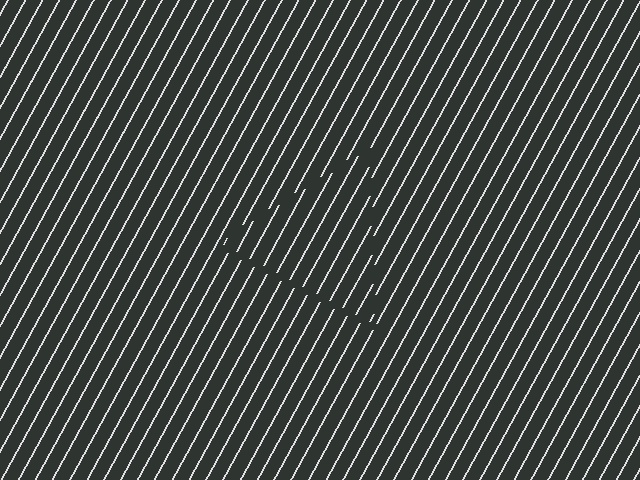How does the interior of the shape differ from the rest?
The interior of the shape contains the same grating, shifted by half a period — the contour is defined by the phase discontinuity where line-ends from the inner and outer gratings abut.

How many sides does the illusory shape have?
3 sides — the line-ends trace a triangle.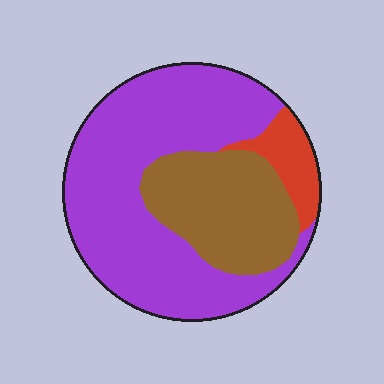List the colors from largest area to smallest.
From largest to smallest: purple, brown, red.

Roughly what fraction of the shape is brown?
Brown covers roughly 30% of the shape.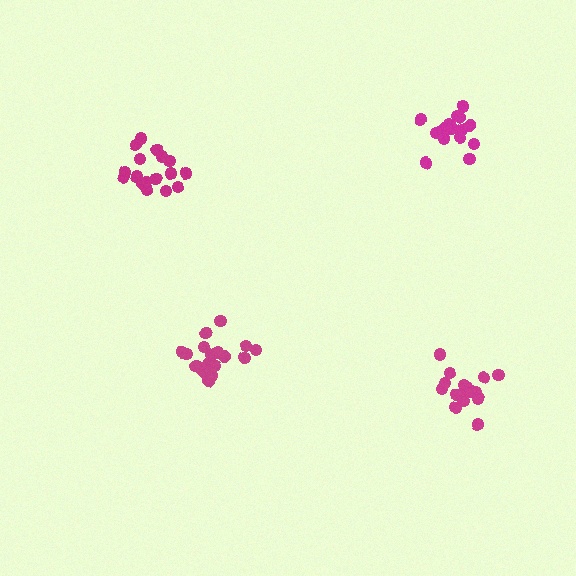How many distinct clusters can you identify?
There are 4 distinct clusters.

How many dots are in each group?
Group 1: 17 dots, Group 2: 20 dots, Group 3: 17 dots, Group 4: 17 dots (71 total).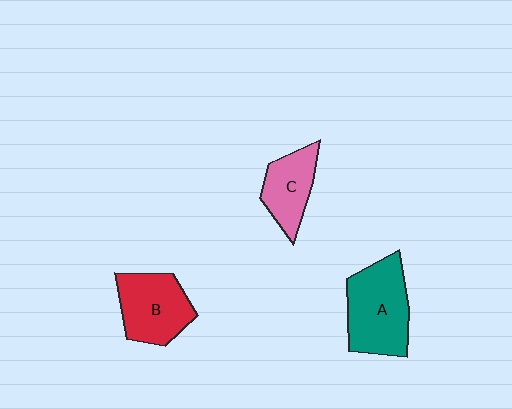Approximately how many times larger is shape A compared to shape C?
Approximately 1.6 times.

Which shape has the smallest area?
Shape C (pink).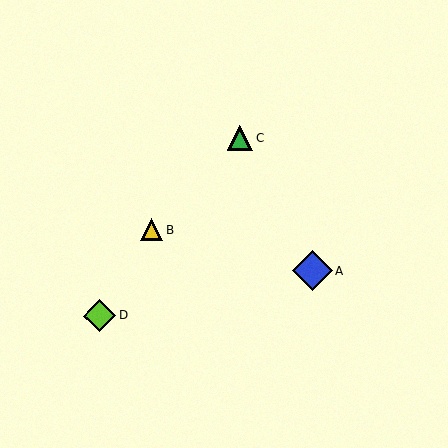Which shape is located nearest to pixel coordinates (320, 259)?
The blue diamond (labeled A) at (312, 270) is nearest to that location.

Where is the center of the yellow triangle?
The center of the yellow triangle is at (152, 230).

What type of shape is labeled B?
Shape B is a yellow triangle.